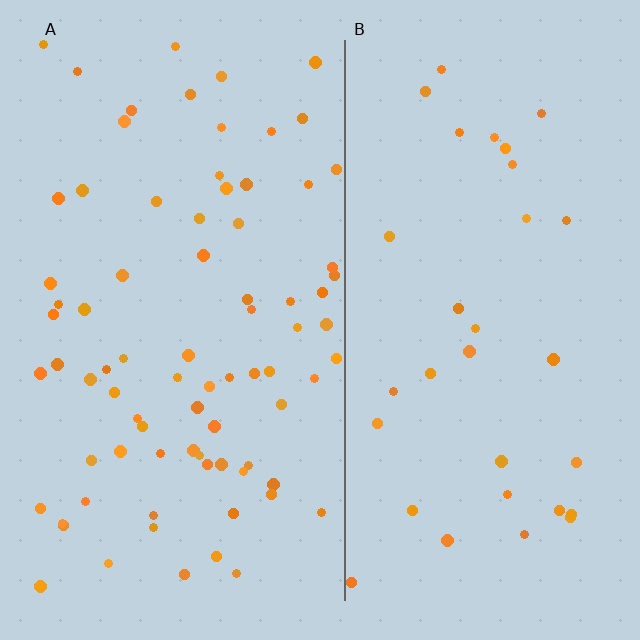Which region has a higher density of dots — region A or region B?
A (the left).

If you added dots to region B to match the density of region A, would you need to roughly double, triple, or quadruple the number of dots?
Approximately double.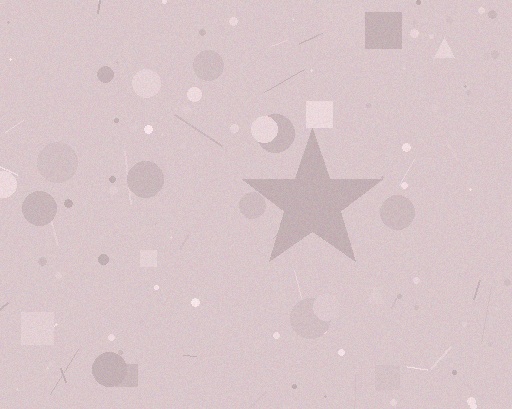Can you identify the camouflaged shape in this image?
The camouflaged shape is a star.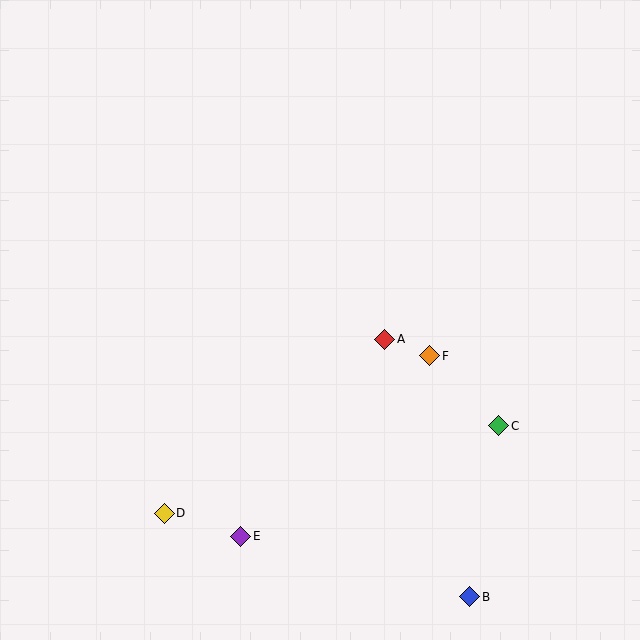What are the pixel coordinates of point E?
Point E is at (241, 536).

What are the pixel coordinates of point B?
Point B is at (470, 597).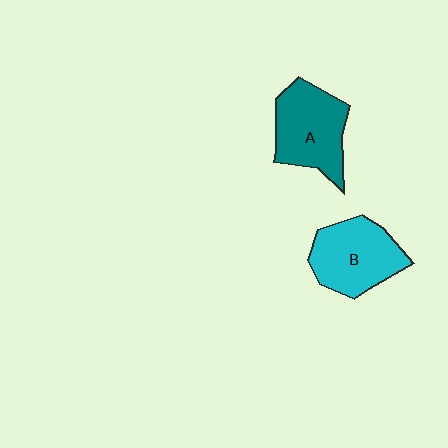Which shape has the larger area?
Shape A (teal).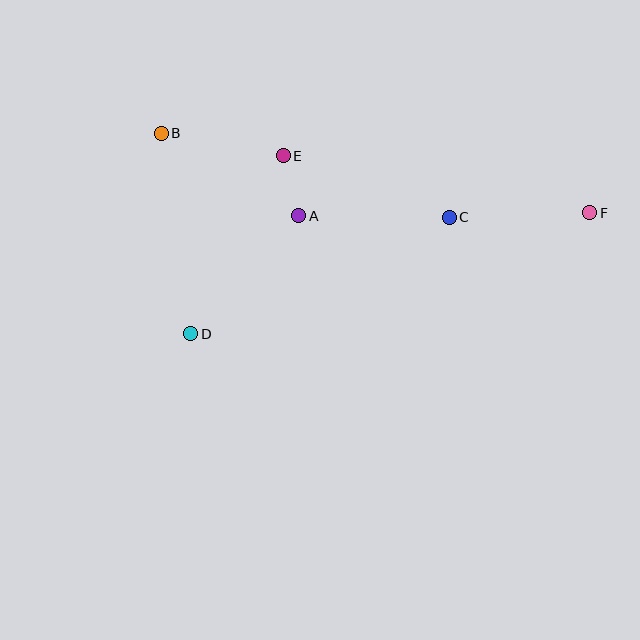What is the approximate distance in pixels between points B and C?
The distance between B and C is approximately 300 pixels.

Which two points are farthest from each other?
Points B and F are farthest from each other.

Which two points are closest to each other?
Points A and E are closest to each other.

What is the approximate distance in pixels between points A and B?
The distance between A and B is approximately 160 pixels.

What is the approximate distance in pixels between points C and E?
The distance between C and E is approximately 177 pixels.